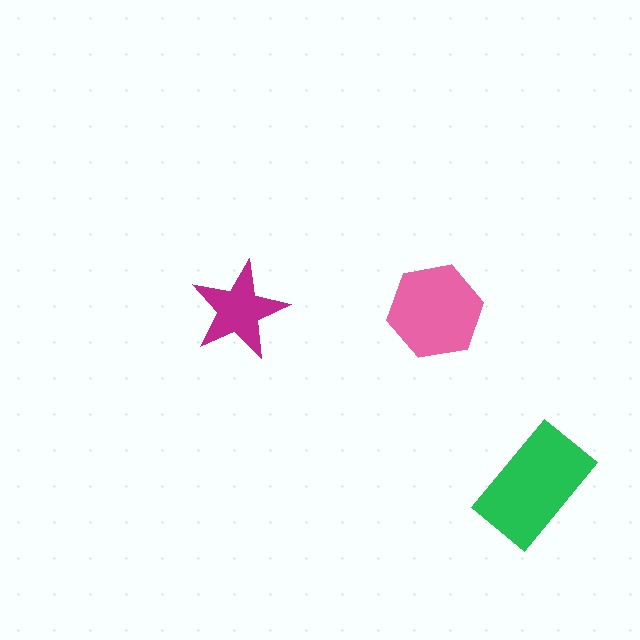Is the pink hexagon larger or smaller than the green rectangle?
Smaller.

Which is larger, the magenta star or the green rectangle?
The green rectangle.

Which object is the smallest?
The magenta star.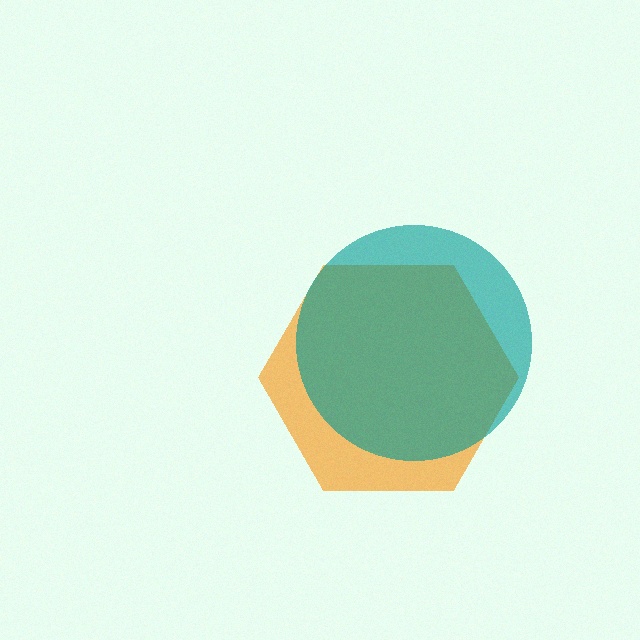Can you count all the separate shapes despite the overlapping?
Yes, there are 2 separate shapes.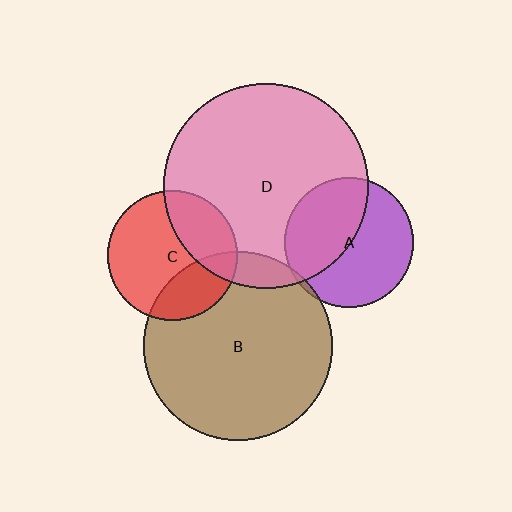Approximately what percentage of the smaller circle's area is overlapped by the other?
Approximately 45%.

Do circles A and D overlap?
Yes.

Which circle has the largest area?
Circle D (pink).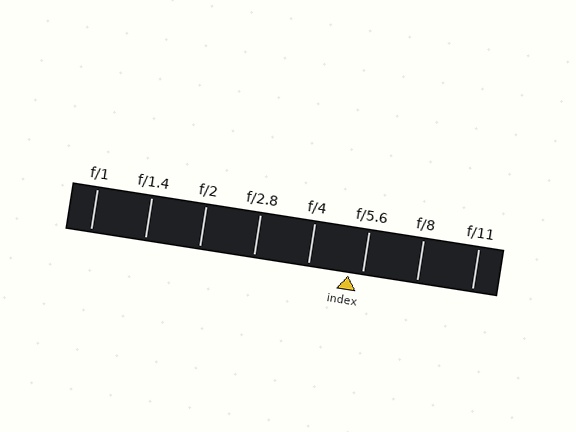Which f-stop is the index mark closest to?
The index mark is closest to f/5.6.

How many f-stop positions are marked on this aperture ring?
There are 8 f-stop positions marked.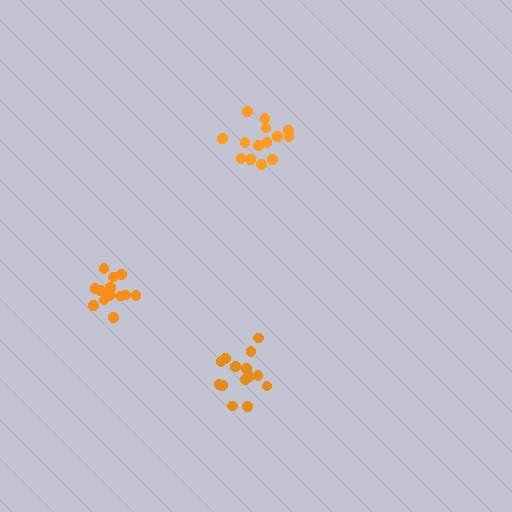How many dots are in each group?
Group 1: 14 dots, Group 2: 14 dots, Group 3: 14 dots (42 total).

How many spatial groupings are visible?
There are 3 spatial groupings.